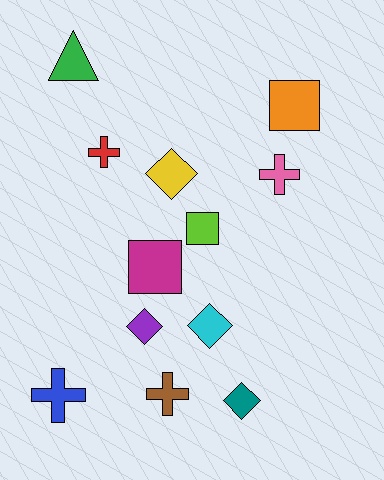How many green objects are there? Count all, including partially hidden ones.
There is 1 green object.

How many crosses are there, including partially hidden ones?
There are 4 crosses.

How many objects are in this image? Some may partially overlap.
There are 12 objects.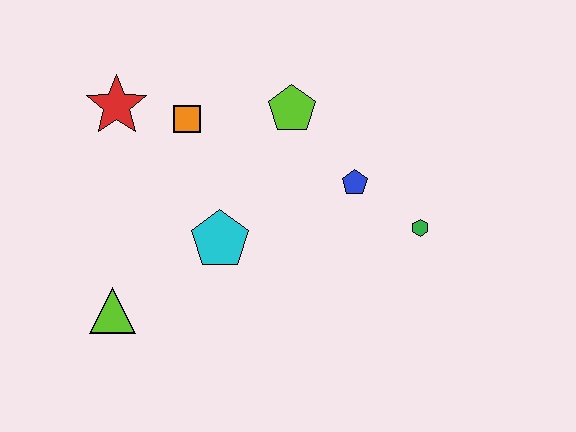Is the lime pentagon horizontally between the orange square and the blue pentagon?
Yes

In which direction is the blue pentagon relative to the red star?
The blue pentagon is to the right of the red star.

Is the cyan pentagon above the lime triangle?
Yes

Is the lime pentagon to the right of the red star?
Yes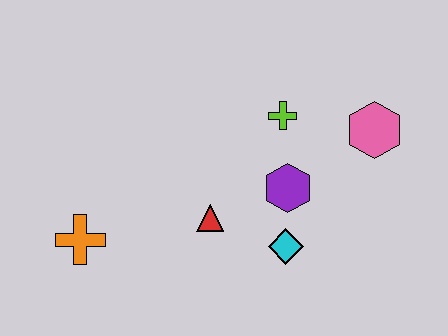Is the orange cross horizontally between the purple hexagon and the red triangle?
No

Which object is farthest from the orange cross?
The pink hexagon is farthest from the orange cross.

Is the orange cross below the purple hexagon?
Yes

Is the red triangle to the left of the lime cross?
Yes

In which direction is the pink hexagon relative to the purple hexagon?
The pink hexagon is to the right of the purple hexagon.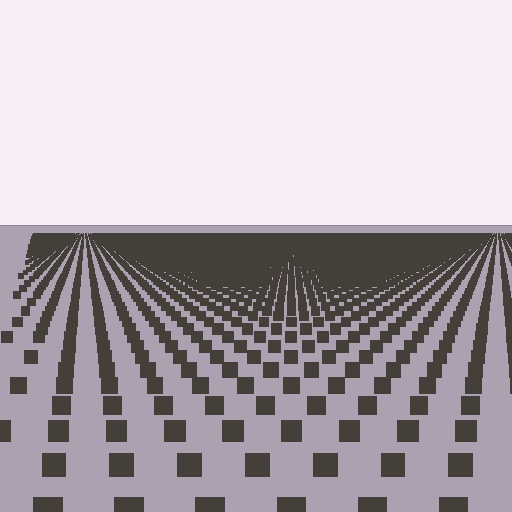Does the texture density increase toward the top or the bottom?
Density increases toward the top.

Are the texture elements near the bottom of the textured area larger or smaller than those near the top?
Larger. Near the bottom, elements are closer to the viewer and appear at a bigger on-screen size.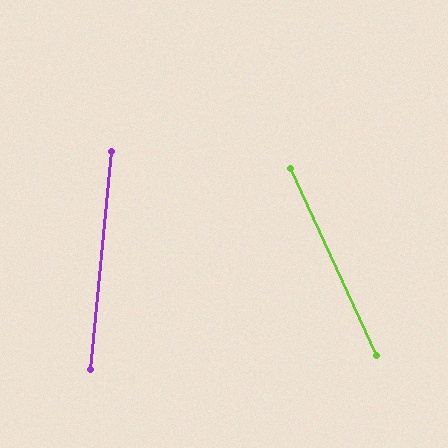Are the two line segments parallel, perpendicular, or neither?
Neither parallel nor perpendicular — they differ by about 30°.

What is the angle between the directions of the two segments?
Approximately 30 degrees.